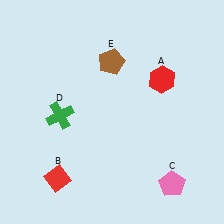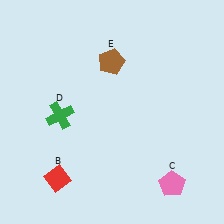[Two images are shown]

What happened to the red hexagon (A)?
The red hexagon (A) was removed in Image 2. It was in the top-right area of Image 1.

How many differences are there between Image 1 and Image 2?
There is 1 difference between the two images.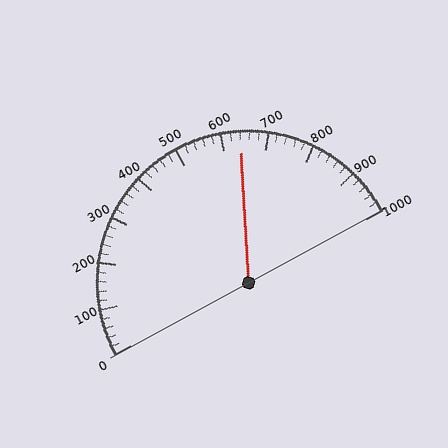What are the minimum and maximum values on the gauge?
The gauge ranges from 0 to 1000.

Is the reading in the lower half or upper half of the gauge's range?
The reading is in the upper half of the range (0 to 1000).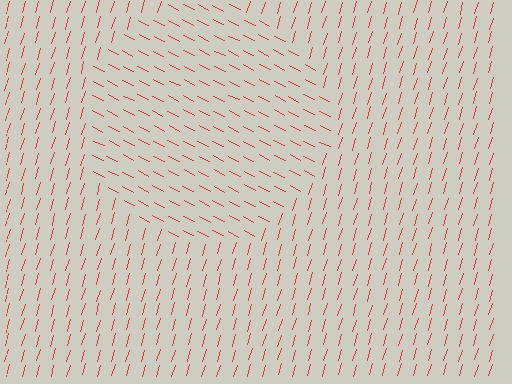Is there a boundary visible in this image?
Yes, there is a texture boundary formed by a change in line orientation.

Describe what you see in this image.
The image is filled with small red line segments. A circle region in the image has lines oriented differently from the surrounding lines, creating a visible texture boundary.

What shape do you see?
I see a circle.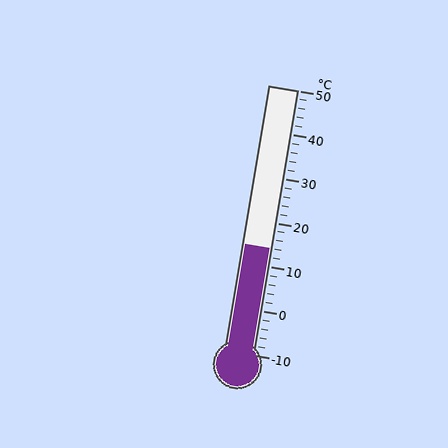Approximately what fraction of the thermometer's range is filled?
The thermometer is filled to approximately 40% of its range.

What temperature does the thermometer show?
The thermometer shows approximately 14°C.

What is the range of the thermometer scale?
The thermometer scale ranges from -10°C to 50°C.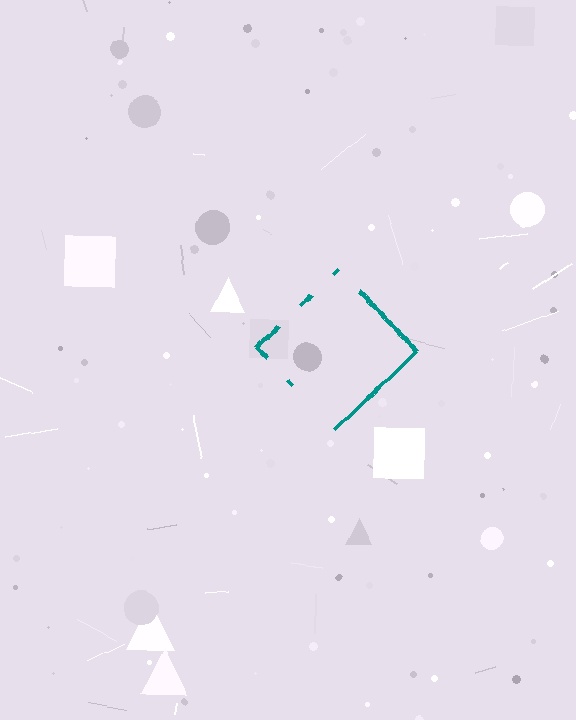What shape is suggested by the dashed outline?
The dashed outline suggests a diamond.